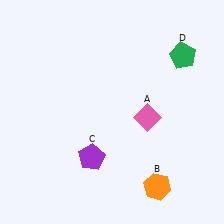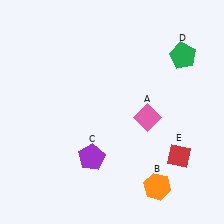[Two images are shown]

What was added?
A red diamond (E) was added in Image 2.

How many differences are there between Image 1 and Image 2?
There is 1 difference between the two images.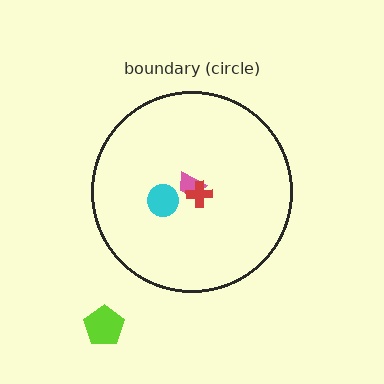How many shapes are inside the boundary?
3 inside, 1 outside.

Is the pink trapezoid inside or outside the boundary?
Inside.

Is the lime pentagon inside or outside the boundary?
Outside.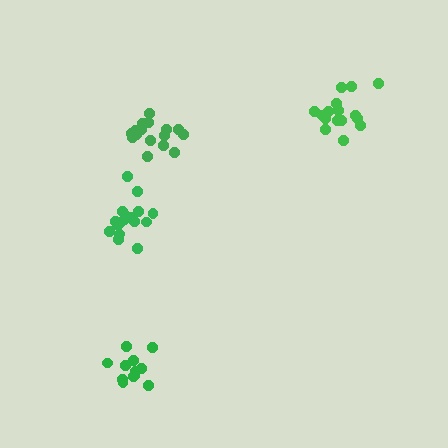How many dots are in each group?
Group 1: 16 dots, Group 2: 17 dots, Group 3: 16 dots, Group 4: 12 dots (61 total).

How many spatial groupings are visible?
There are 4 spatial groupings.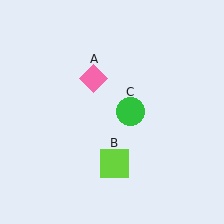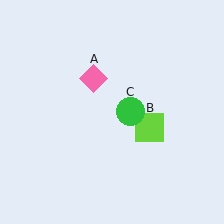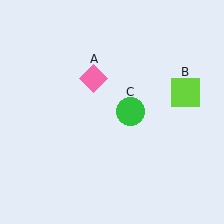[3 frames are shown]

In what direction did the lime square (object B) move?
The lime square (object B) moved up and to the right.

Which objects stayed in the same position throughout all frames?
Pink diamond (object A) and green circle (object C) remained stationary.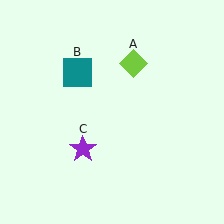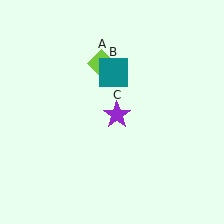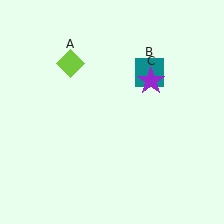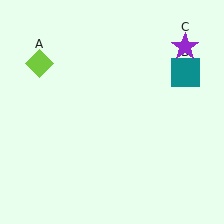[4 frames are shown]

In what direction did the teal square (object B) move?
The teal square (object B) moved right.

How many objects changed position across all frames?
3 objects changed position: lime diamond (object A), teal square (object B), purple star (object C).